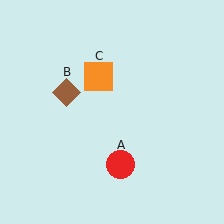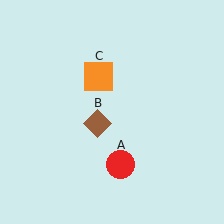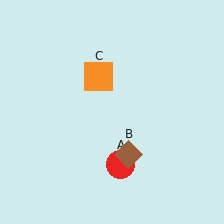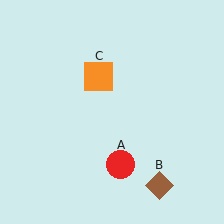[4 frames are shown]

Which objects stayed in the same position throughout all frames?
Red circle (object A) and orange square (object C) remained stationary.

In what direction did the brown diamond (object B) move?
The brown diamond (object B) moved down and to the right.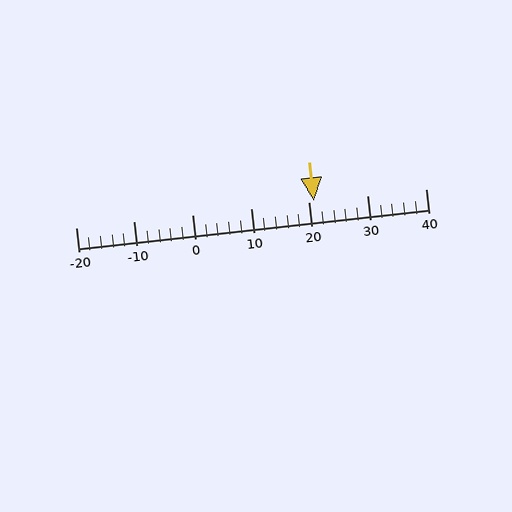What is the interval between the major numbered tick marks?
The major tick marks are spaced 10 units apart.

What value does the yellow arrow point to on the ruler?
The yellow arrow points to approximately 21.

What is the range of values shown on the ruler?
The ruler shows values from -20 to 40.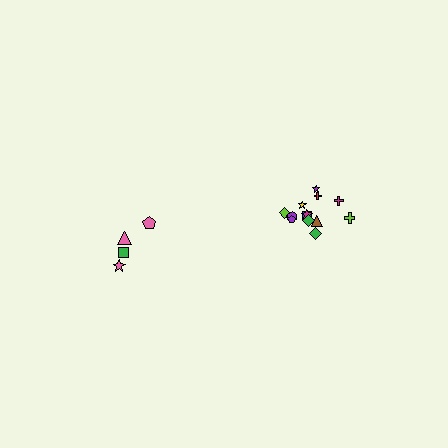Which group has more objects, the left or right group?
The right group.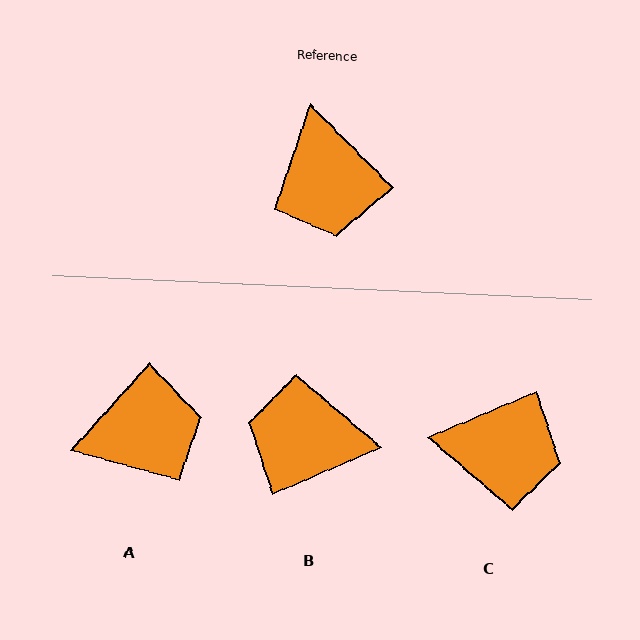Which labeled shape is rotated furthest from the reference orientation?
B, about 112 degrees away.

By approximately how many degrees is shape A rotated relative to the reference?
Approximately 94 degrees counter-clockwise.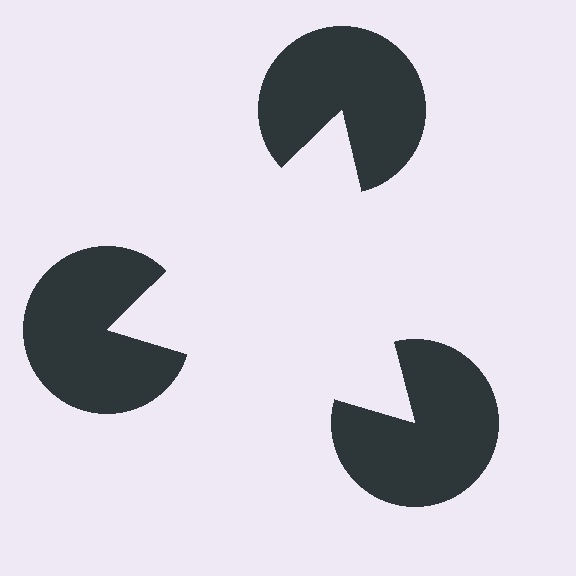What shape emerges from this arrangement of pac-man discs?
An illusory triangle — its edges are inferred from the aligned wedge cuts in the pac-man discs, not physically drawn.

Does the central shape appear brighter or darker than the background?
It typically appears slightly brighter than the background, even though no actual brightness change is drawn.